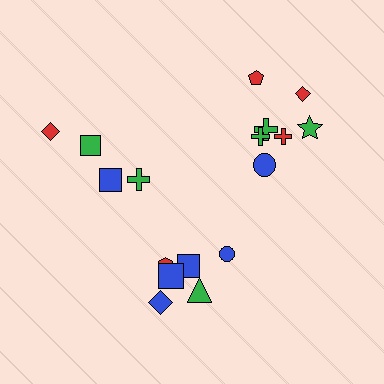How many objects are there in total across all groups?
There are 17 objects.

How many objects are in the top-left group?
There are 4 objects.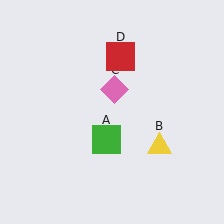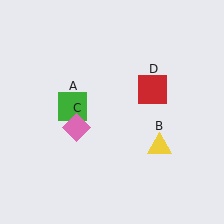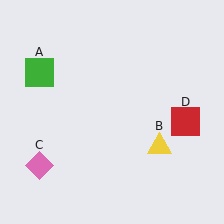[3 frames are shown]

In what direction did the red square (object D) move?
The red square (object D) moved down and to the right.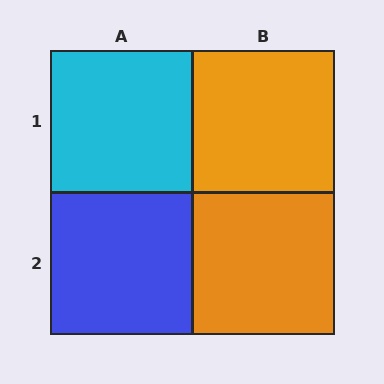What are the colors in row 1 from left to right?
Cyan, orange.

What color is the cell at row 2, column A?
Blue.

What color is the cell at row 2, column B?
Orange.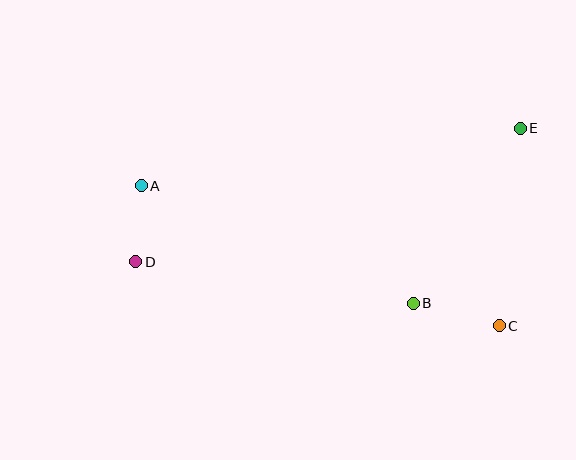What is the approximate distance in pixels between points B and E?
The distance between B and E is approximately 205 pixels.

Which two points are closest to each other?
Points A and D are closest to each other.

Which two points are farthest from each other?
Points D and E are farthest from each other.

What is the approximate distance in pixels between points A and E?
The distance between A and E is approximately 384 pixels.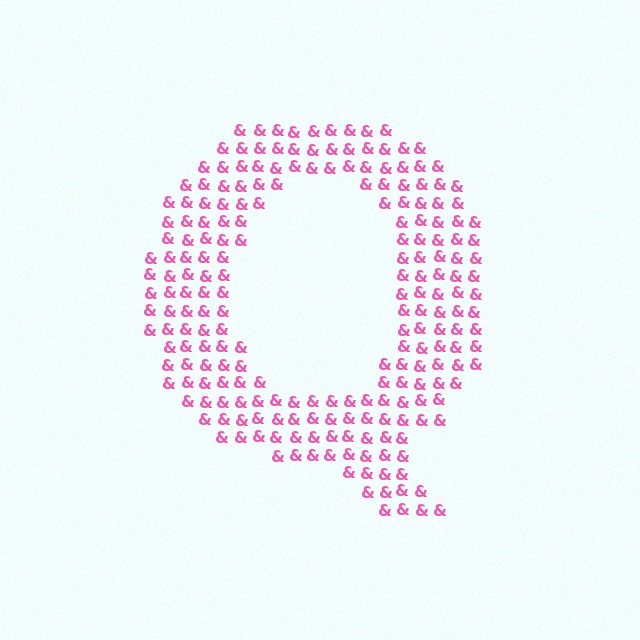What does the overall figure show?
The overall figure shows the letter Q.